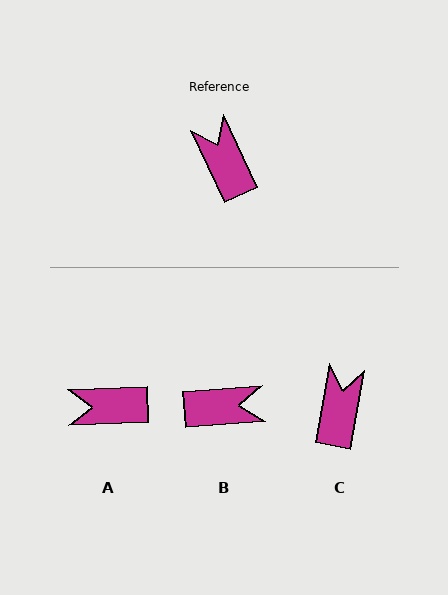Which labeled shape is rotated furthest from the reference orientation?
B, about 110 degrees away.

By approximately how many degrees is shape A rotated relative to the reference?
Approximately 67 degrees counter-clockwise.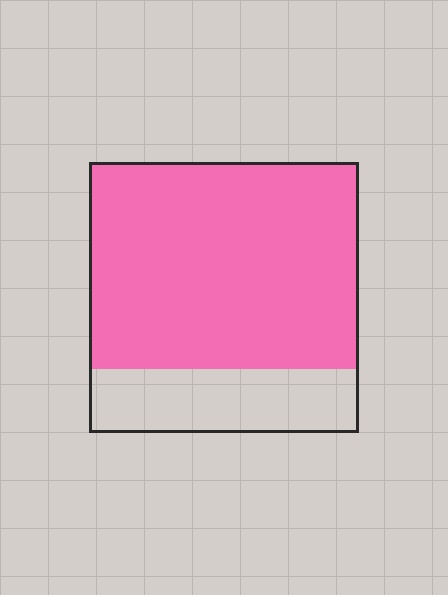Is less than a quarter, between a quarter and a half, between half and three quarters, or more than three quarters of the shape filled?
More than three quarters.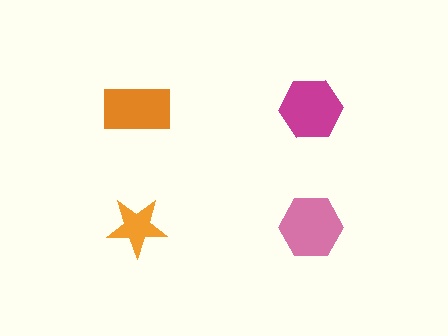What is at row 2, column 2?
A pink hexagon.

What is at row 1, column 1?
An orange rectangle.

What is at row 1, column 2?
A magenta hexagon.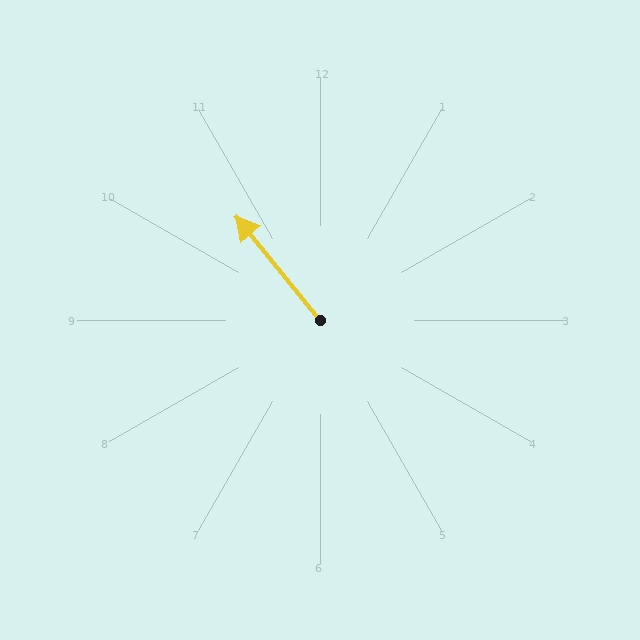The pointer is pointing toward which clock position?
Roughly 11 o'clock.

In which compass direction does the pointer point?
Northwest.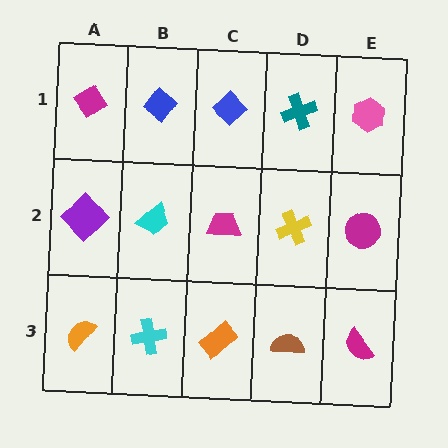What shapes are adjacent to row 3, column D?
A yellow cross (row 2, column D), an orange rectangle (row 3, column C), a magenta semicircle (row 3, column E).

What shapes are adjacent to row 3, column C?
A magenta trapezoid (row 2, column C), a cyan cross (row 3, column B), a brown semicircle (row 3, column D).